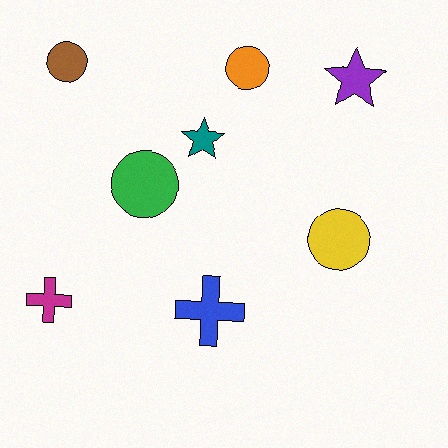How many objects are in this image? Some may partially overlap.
There are 8 objects.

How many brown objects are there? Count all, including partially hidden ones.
There is 1 brown object.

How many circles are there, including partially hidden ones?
There are 4 circles.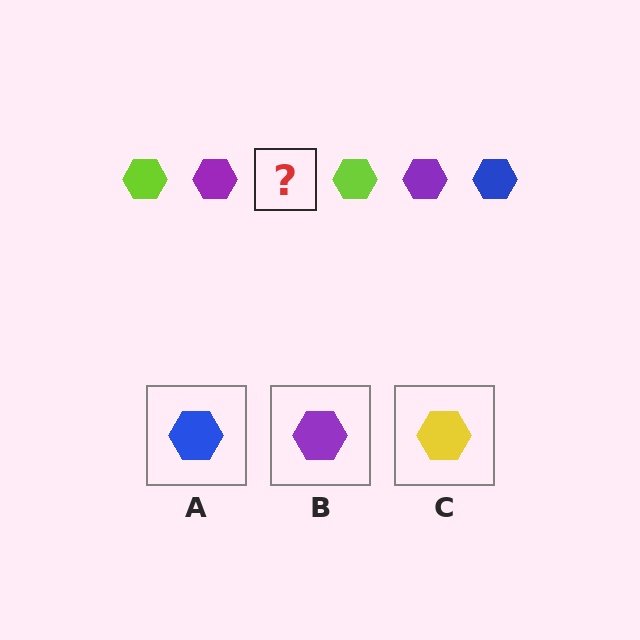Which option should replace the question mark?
Option A.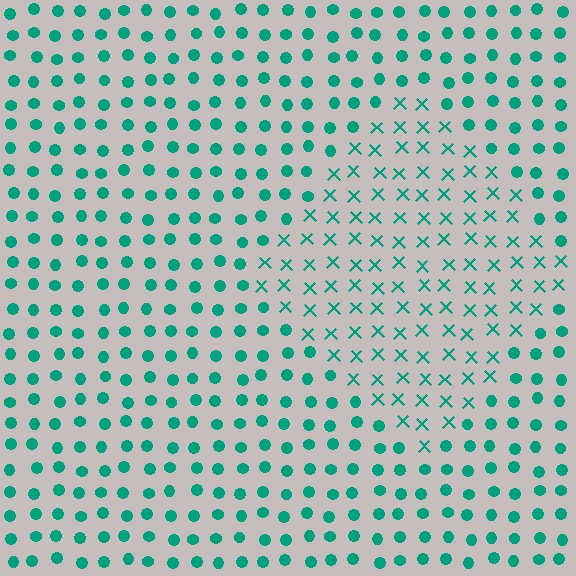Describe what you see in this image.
The image is filled with small teal elements arranged in a uniform grid. A diamond-shaped region contains X marks, while the surrounding area contains circles. The boundary is defined purely by the change in element shape.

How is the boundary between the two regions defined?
The boundary is defined by a change in element shape: X marks inside vs. circles outside. All elements share the same color and spacing.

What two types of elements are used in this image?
The image uses X marks inside the diamond region and circles outside it.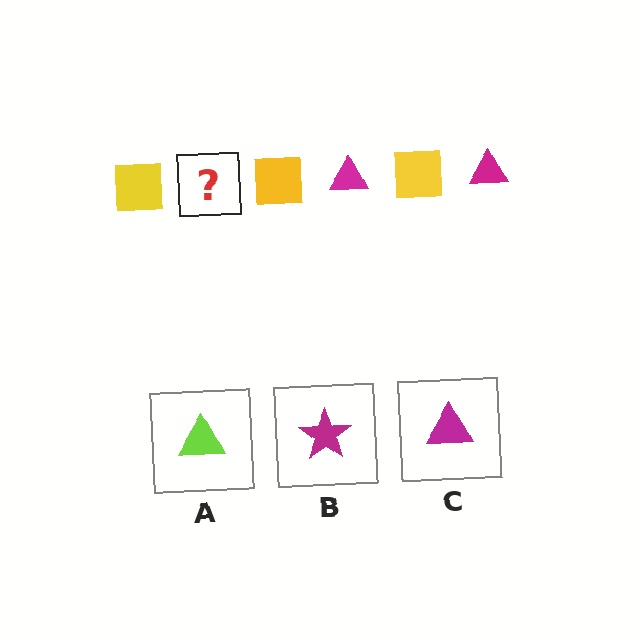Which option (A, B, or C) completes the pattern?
C.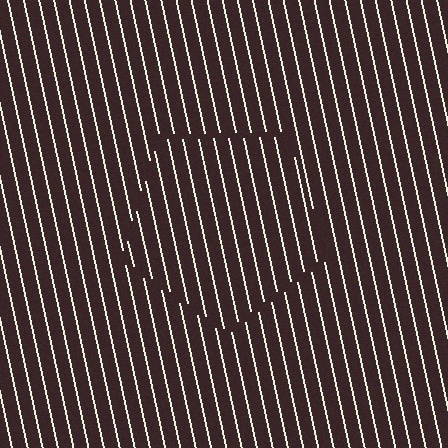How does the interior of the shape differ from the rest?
The interior of the shape contains the same grating, shifted by half a period — the contour is defined by the phase discontinuity where line-ends from the inner and outer gratings abut.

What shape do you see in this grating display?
An illusory pentagon. The interior of the shape contains the same grating, shifted by half a period — the contour is defined by the phase discontinuity where line-ends from the inner and outer gratings abut.